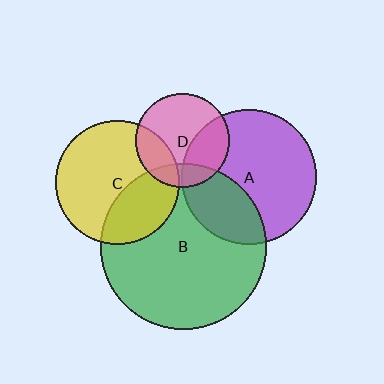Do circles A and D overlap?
Yes.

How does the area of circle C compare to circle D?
Approximately 1.7 times.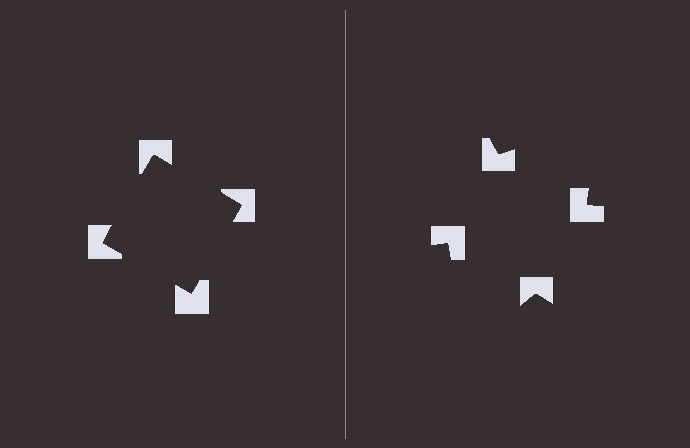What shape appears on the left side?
An illusory square.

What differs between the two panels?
The notched squares are positioned identically on both sides; only the wedge orientations differ. On the left they align to a square; on the right they are misaligned.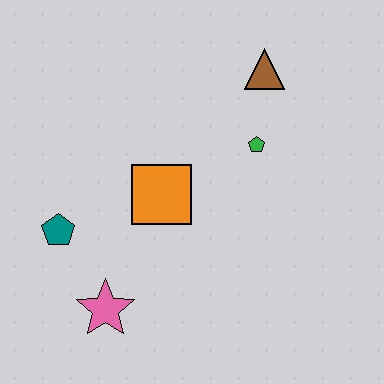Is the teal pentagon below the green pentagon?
Yes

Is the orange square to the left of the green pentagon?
Yes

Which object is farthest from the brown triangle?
The pink star is farthest from the brown triangle.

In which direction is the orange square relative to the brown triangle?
The orange square is below the brown triangle.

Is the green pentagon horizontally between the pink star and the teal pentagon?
No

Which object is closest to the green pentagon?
The brown triangle is closest to the green pentagon.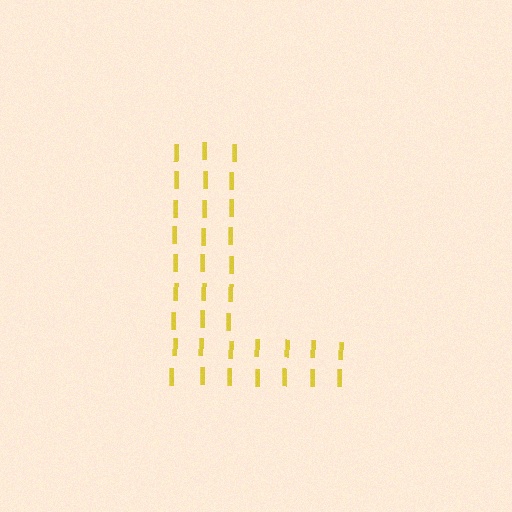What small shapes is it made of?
It is made of small letter I's.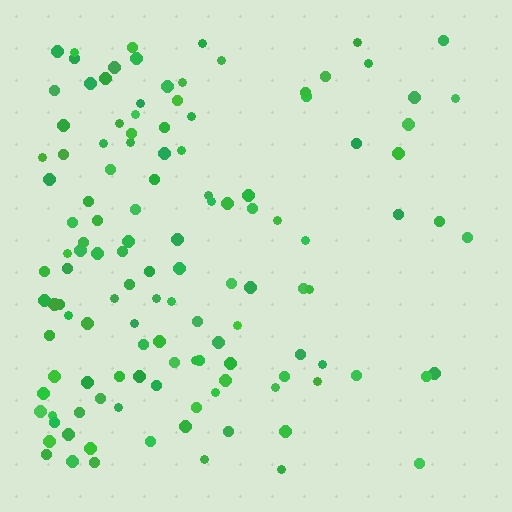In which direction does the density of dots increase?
From right to left, with the left side densest.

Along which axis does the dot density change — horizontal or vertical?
Horizontal.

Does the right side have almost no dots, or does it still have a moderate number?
Still a moderate number, just noticeably fewer than the left.